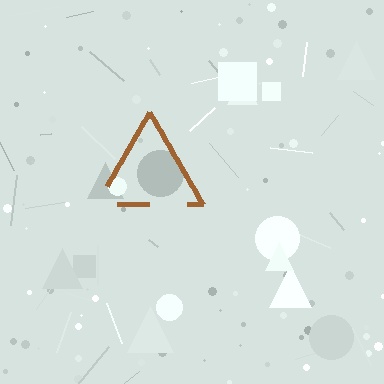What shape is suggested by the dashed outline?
The dashed outline suggests a triangle.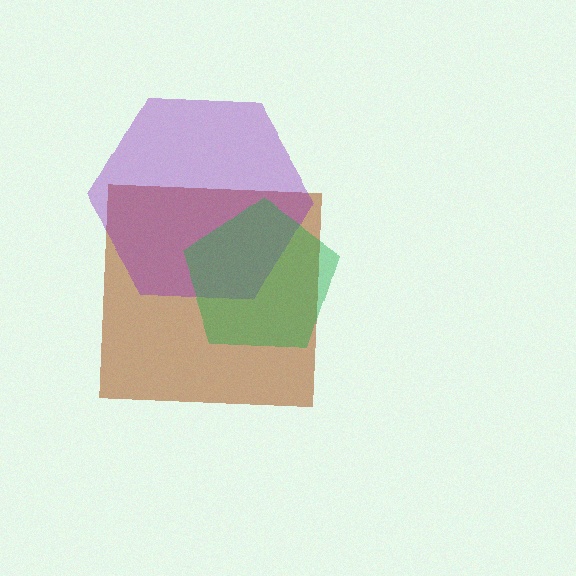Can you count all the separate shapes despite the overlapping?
Yes, there are 3 separate shapes.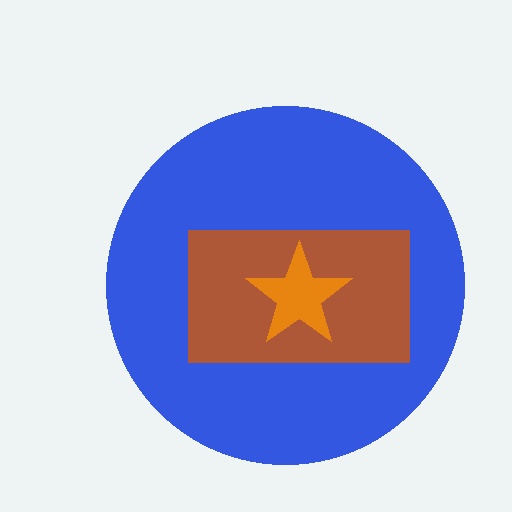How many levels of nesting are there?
3.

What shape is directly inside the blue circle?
The brown rectangle.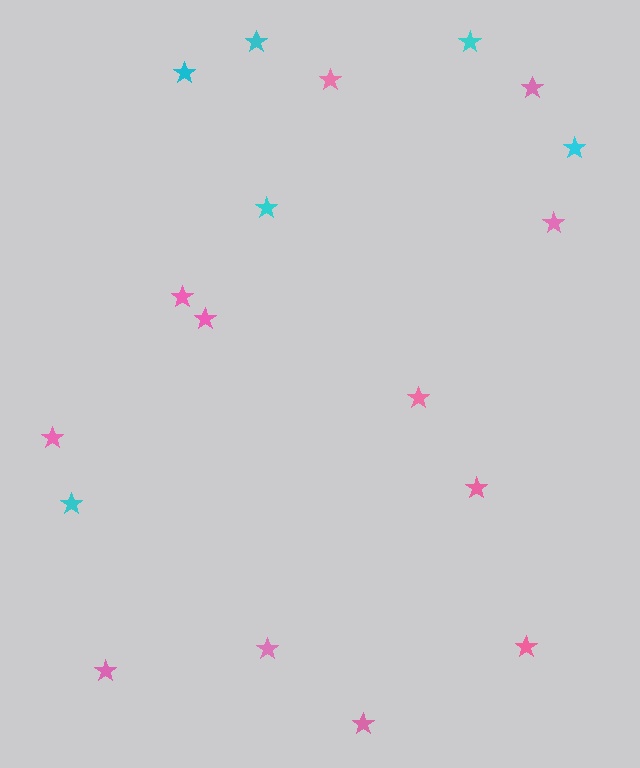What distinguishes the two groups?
There are 2 groups: one group of cyan stars (6) and one group of pink stars (12).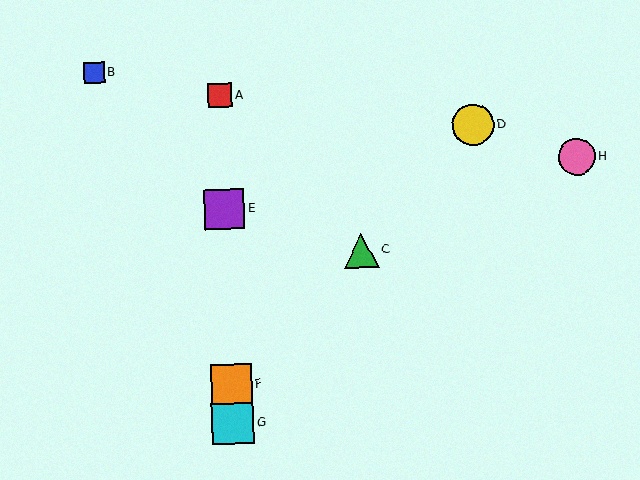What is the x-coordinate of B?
Object B is at x≈94.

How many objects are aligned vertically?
4 objects (A, E, F, G) are aligned vertically.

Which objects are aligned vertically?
Objects A, E, F, G are aligned vertically.